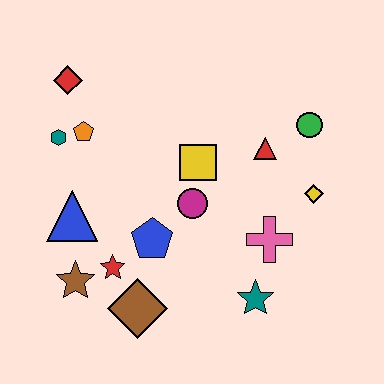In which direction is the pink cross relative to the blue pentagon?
The pink cross is to the right of the blue pentagon.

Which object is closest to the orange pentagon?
The teal hexagon is closest to the orange pentagon.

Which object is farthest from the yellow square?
The brown star is farthest from the yellow square.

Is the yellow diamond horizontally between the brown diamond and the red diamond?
No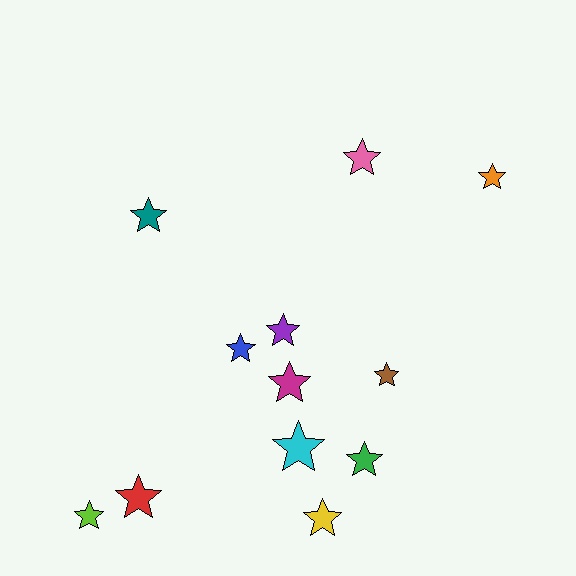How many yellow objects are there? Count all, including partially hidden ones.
There is 1 yellow object.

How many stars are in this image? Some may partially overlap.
There are 12 stars.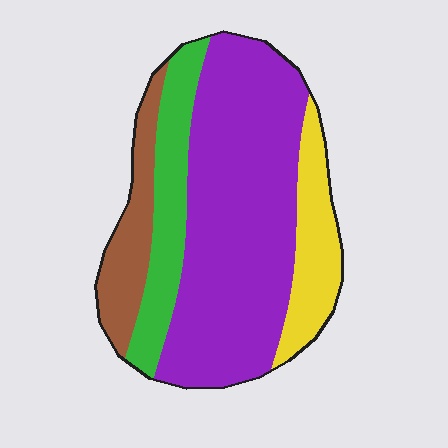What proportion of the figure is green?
Green covers roughly 15% of the figure.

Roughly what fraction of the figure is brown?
Brown covers 13% of the figure.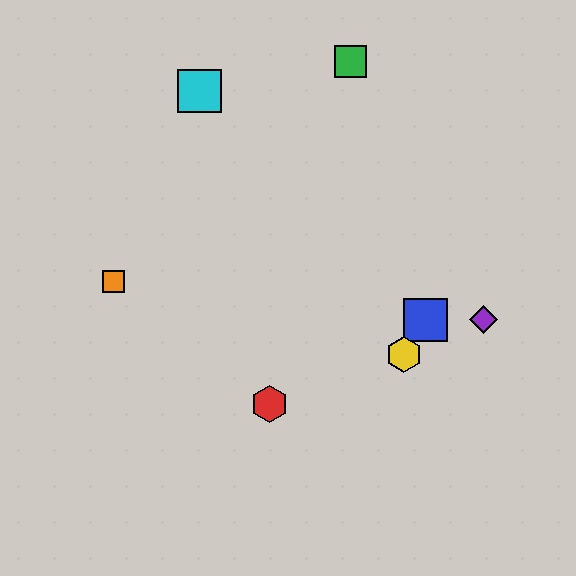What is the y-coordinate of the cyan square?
The cyan square is at y≈91.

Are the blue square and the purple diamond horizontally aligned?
Yes, both are at y≈320.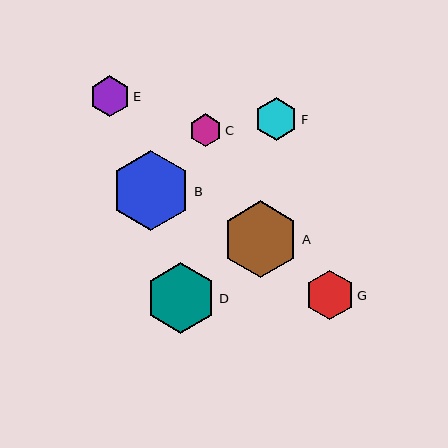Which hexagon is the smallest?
Hexagon C is the smallest with a size of approximately 33 pixels.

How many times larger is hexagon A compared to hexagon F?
Hexagon A is approximately 1.8 times the size of hexagon F.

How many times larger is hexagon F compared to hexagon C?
Hexagon F is approximately 1.3 times the size of hexagon C.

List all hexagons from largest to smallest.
From largest to smallest: B, A, D, G, F, E, C.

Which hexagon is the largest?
Hexagon B is the largest with a size of approximately 80 pixels.